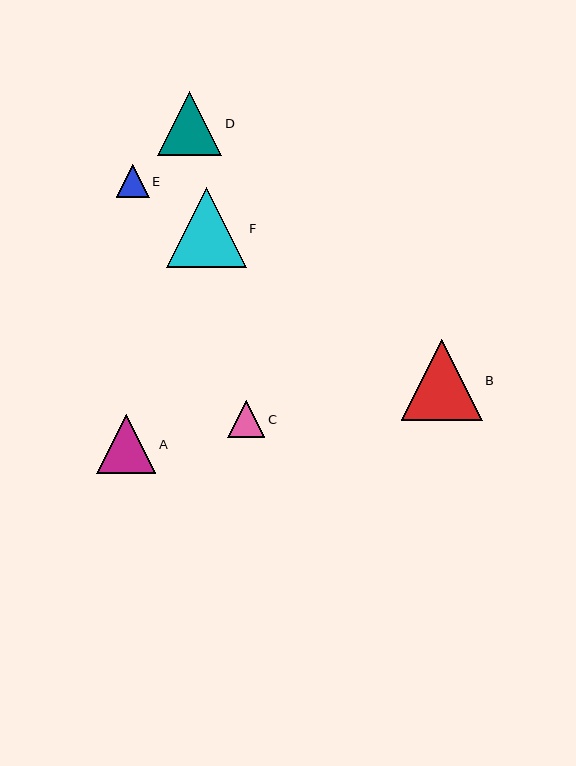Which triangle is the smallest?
Triangle E is the smallest with a size of approximately 33 pixels.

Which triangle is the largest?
Triangle B is the largest with a size of approximately 81 pixels.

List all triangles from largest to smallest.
From largest to smallest: B, F, D, A, C, E.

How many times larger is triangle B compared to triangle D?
Triangle B is approximately 1.3 times the size of triangle D.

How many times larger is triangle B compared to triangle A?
Triangle B is approximately 1.4 times the size of triangle A.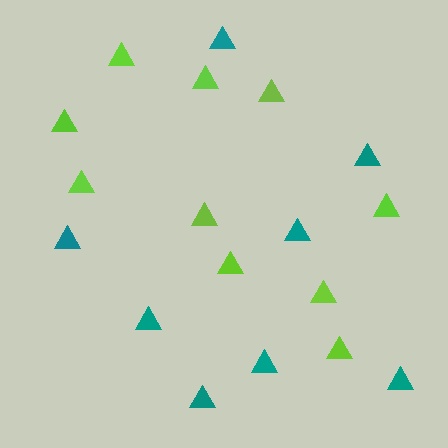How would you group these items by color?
There are 2 groups: one group of lime triangles (10) and one group of teal triangles (8).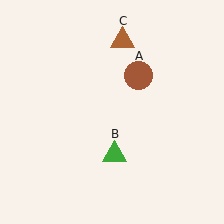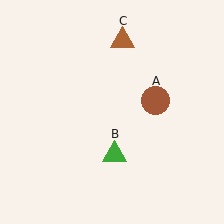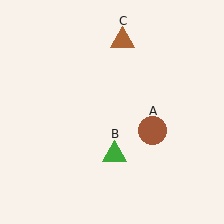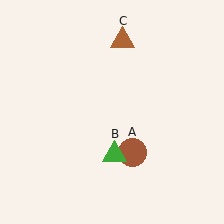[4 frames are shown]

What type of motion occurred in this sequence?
The brown circle (object A) rotated clockwise around the center of the scene.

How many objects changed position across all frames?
1 object changed position: brown circle (object A).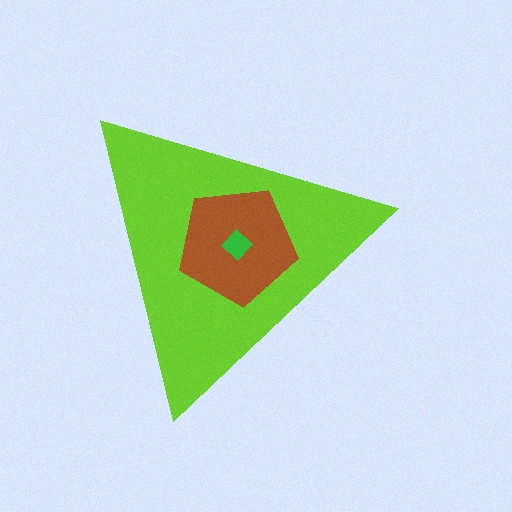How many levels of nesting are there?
3.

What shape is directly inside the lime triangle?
The brown pentagon.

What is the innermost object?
The green diamond.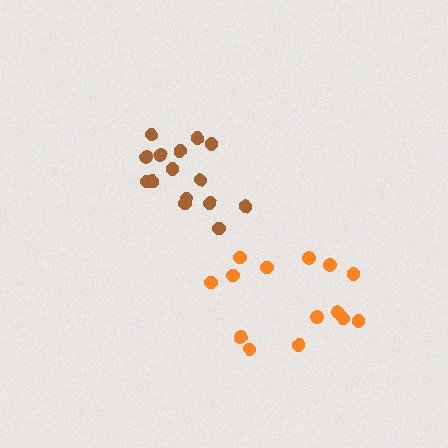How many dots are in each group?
Group 1: 15 dots, Group 2: 14 dots (29 total).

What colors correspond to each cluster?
The clusters are colored: brown, orange.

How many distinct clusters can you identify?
There are 2 distinct clusters.